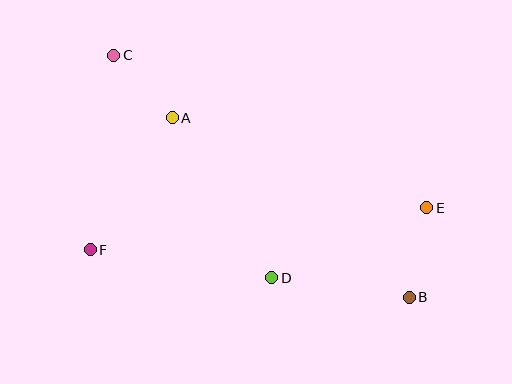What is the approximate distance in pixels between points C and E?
The distance between C and E is approximately 348 pixels.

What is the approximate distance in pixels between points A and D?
The distance between A and D is approximately 188 pixels.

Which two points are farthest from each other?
Points B and C are farthest from each other.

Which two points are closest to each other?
Points A and C are closest to each other.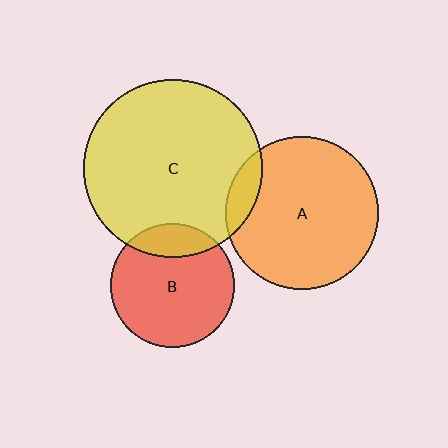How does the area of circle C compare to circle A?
Approximately 1.4 times.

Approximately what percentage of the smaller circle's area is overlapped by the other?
Approximately 10%.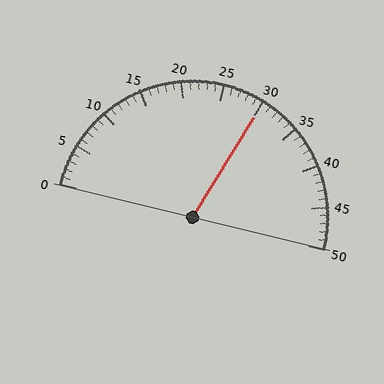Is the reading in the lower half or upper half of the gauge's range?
The reading is in the upper half of the range (0 to 50).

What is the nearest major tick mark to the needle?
The nearest major tick mark is 30.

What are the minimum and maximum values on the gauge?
The gauge ranges from 0 to 50.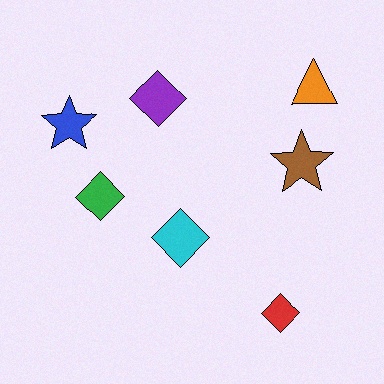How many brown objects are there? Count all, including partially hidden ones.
There is 1 brown object.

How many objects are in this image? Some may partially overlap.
There are 7 objects.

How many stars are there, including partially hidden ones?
There are 2 stars.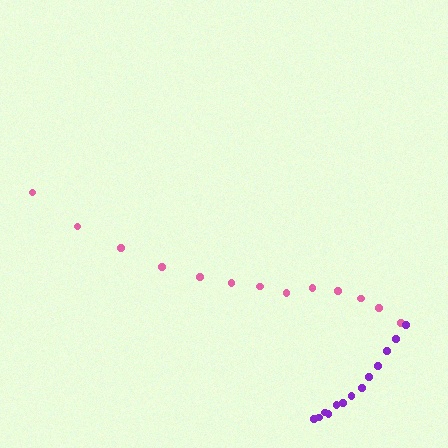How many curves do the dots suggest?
There are 2 distinct paths.